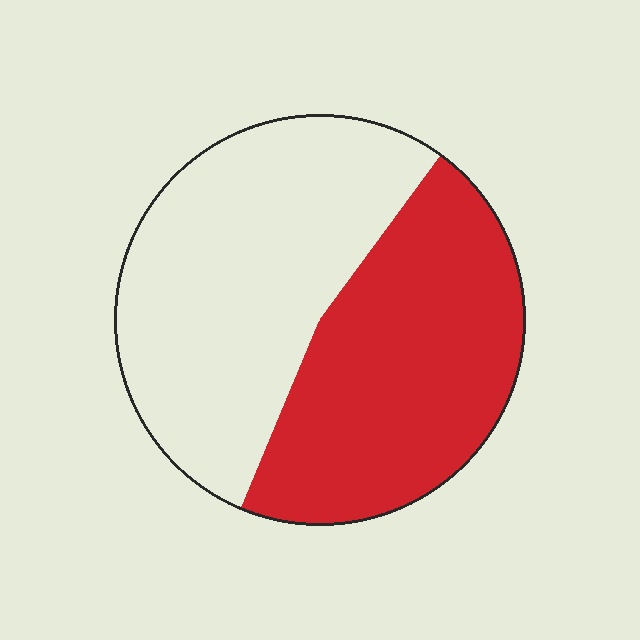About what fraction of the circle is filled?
About one half (1/2).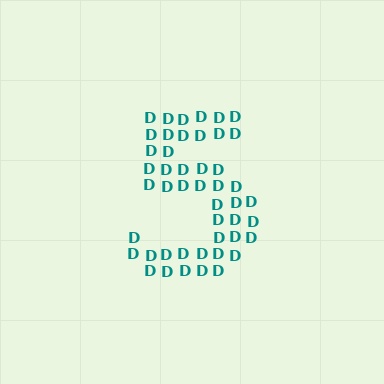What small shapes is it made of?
It is made of small letter D's.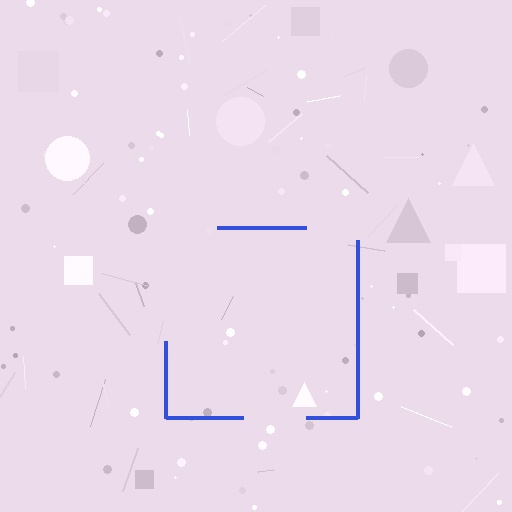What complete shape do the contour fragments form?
The contour fragments form a square.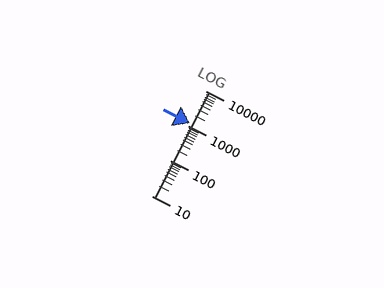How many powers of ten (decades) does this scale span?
The scale spans 3 decades, from 10 to 10000.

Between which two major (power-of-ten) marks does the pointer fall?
The pointer is between 1000 and 10000.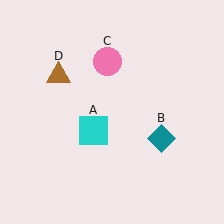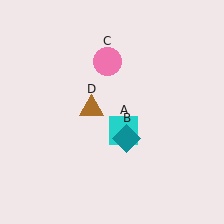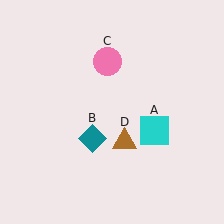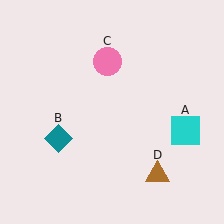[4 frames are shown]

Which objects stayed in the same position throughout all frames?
Pink circle (object C) remained stationary.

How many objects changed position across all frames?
3 objects changed position: cyan square (object A), teal diamond (object B), brown triangle (object D).